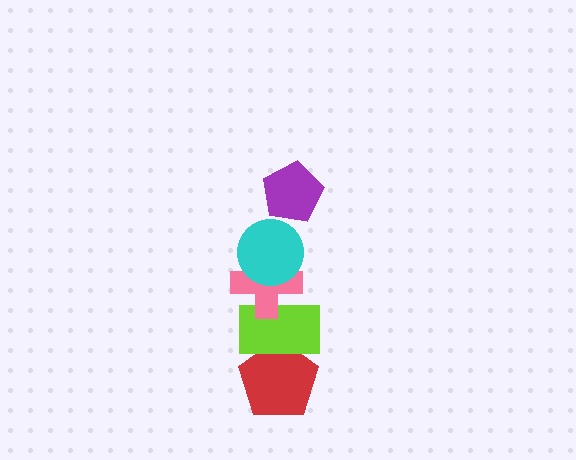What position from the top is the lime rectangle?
The lime rectangle is 4th from the top.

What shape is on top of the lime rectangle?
The pink cross is on top of the lime rectangle.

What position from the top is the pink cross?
The pink cross is 3rd from the top.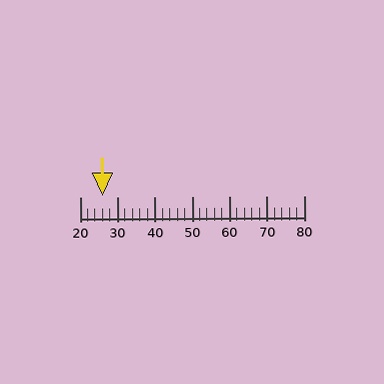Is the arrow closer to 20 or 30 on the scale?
The arrow is closer to 30.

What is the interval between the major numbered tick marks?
The major tick marks are spaced 10 units apart.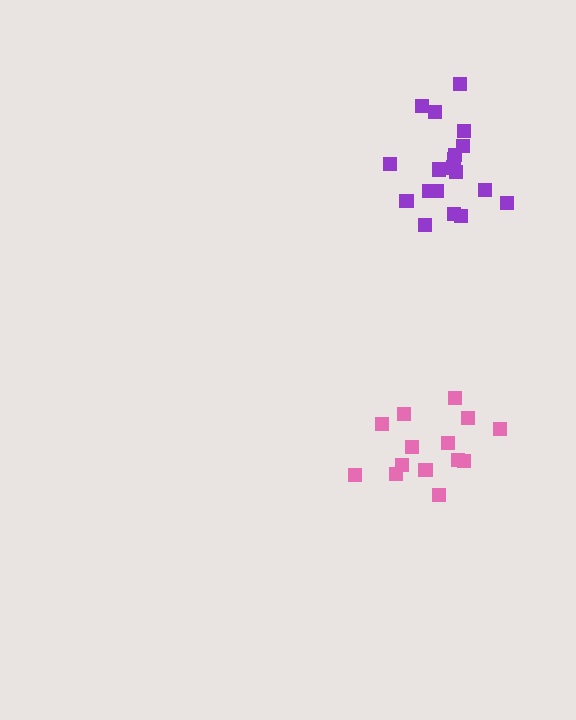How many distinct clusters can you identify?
There are 2 distinct clusters.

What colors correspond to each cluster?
The clusters are colored: pink, purple.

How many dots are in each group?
Group 1: 14 dots, Group 2: 19 dots (33 total).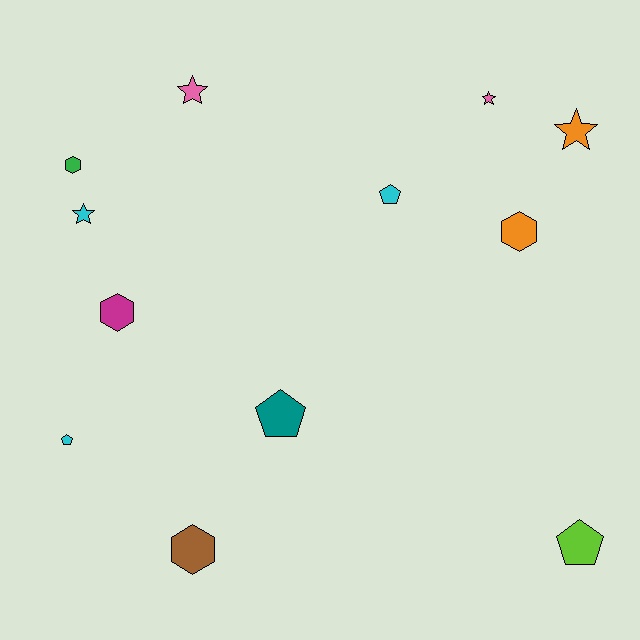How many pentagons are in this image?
There are 4 pentagons.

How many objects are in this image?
There are 12 objects.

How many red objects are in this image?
There are no red objects.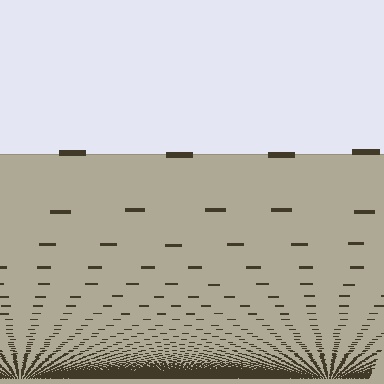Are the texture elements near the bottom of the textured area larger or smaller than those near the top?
Smaller. The gradient is inverted — elements near the bottom are smaller and denser.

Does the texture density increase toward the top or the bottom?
Density increases toward the bottom.